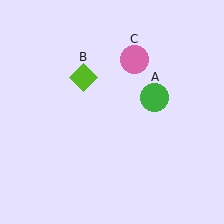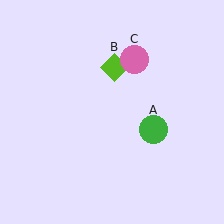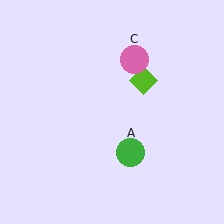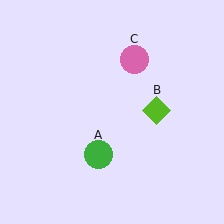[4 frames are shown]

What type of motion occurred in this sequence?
The green circle (object A), lime diamond (object B) rotated clockwise around the center of the scene.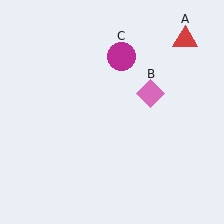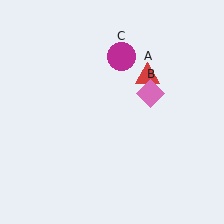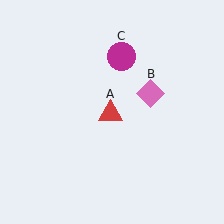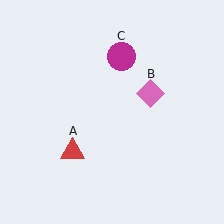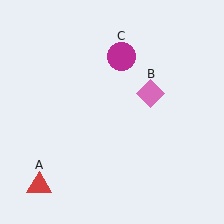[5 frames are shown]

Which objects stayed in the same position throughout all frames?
Pink diamond (object B) and magenta circle (object C) remained stationary.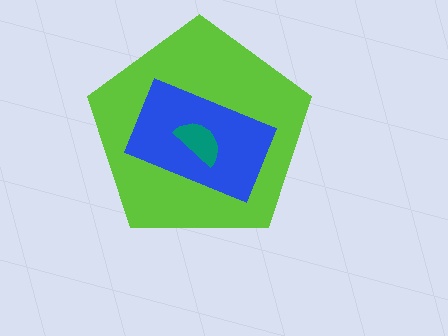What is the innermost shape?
The teal semicircle.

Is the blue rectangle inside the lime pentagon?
Yes.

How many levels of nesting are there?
3.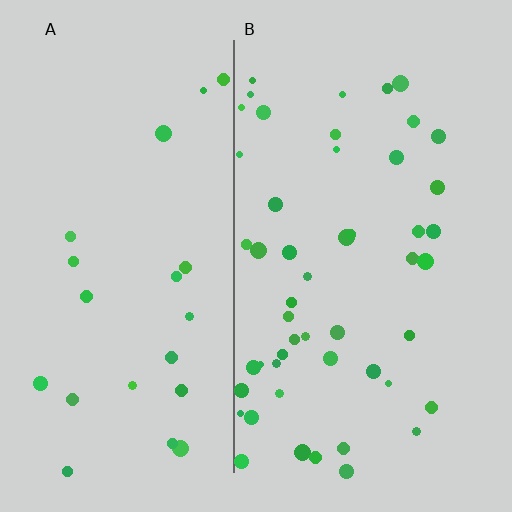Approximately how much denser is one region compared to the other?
Approximately 2.3× — region B over region A.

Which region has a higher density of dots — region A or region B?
B (the right).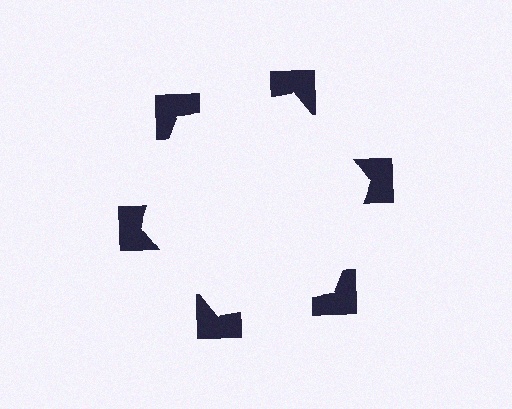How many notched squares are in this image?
There are 6 — one at each vertex of the illusory hexagon.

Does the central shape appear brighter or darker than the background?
It typically appears slightly brighter than the background, even though no actual brightness change is drawn.